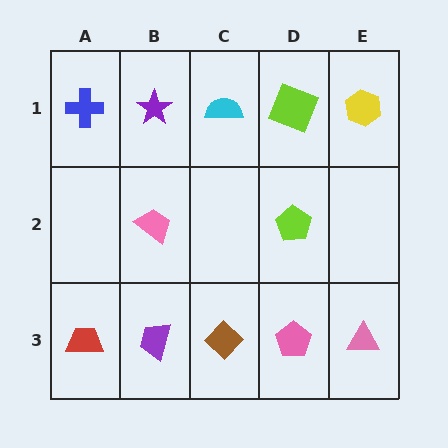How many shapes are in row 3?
5 shapes.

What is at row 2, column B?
A pink trapezoid.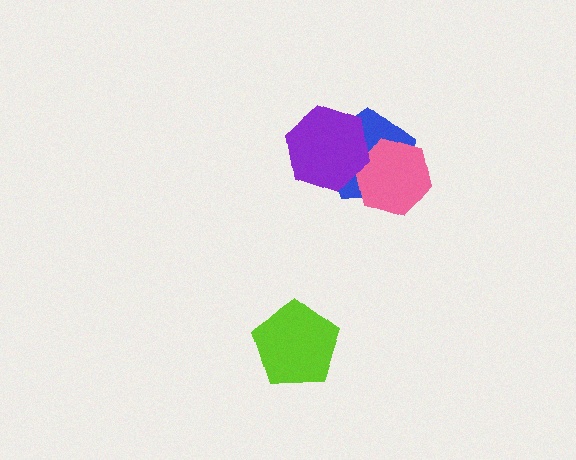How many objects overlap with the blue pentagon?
2 objects overlap with the blue pentagon.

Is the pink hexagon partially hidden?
Yes, it is partially covered by another shape.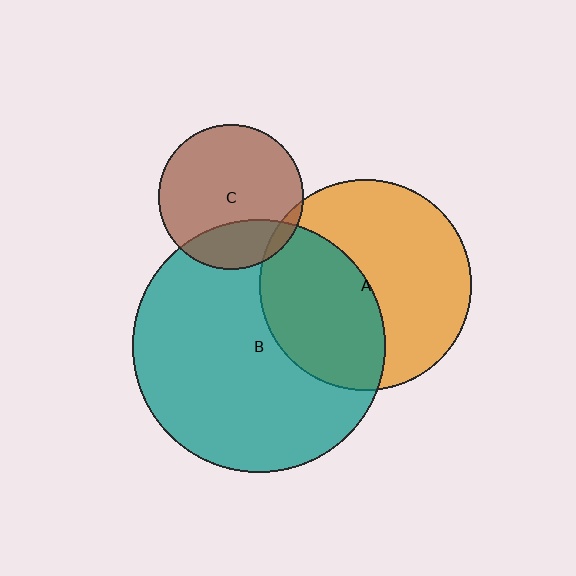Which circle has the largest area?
Circle B (teal).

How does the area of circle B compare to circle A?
Approximately 1.4 times.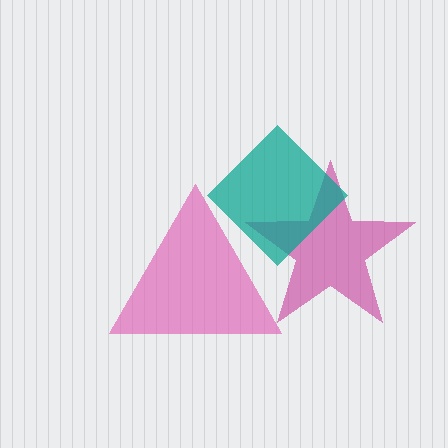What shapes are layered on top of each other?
The layered shapes are: a magenta star, a pink triangle, a teal diamond.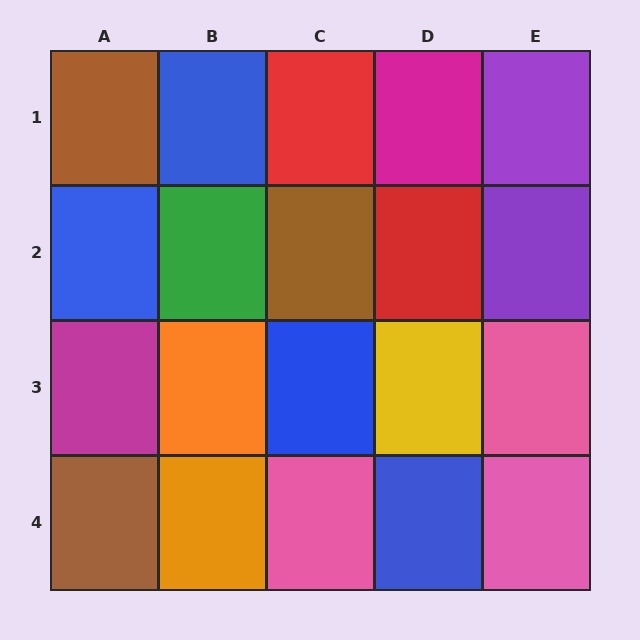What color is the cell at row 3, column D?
Yellow.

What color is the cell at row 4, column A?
Brown.